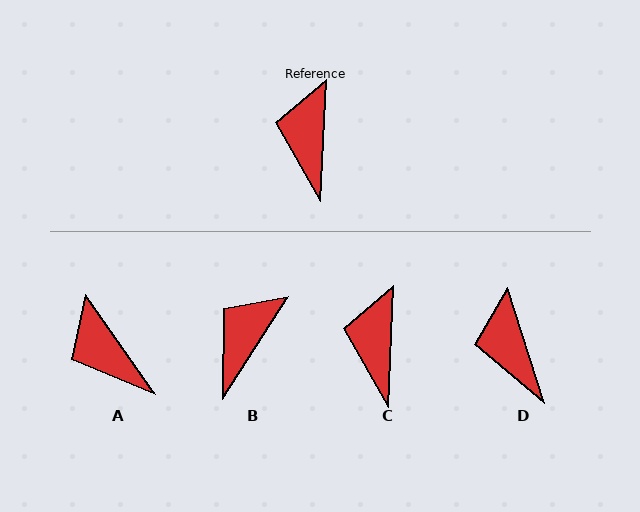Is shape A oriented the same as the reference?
No, it is off by about 38 degrees.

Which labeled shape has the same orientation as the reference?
C.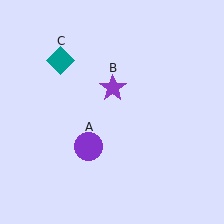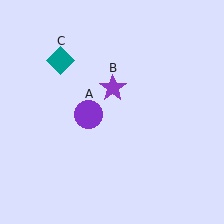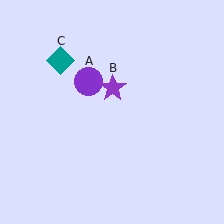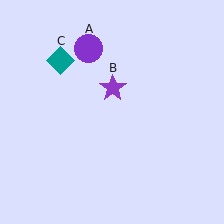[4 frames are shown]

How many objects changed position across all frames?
1 object changed position: purple circle (object A).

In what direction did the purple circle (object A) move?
The purple circle (object A) moved up.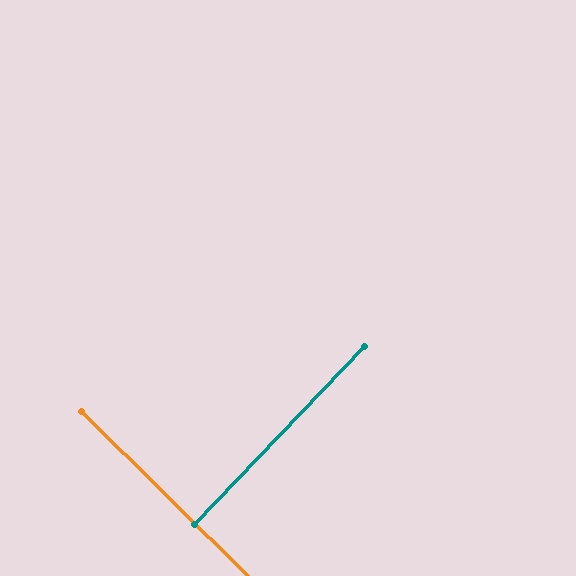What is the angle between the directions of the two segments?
Approximately 89 degrees.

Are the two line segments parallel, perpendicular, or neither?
Perpendicular — they meet at approximately 89°.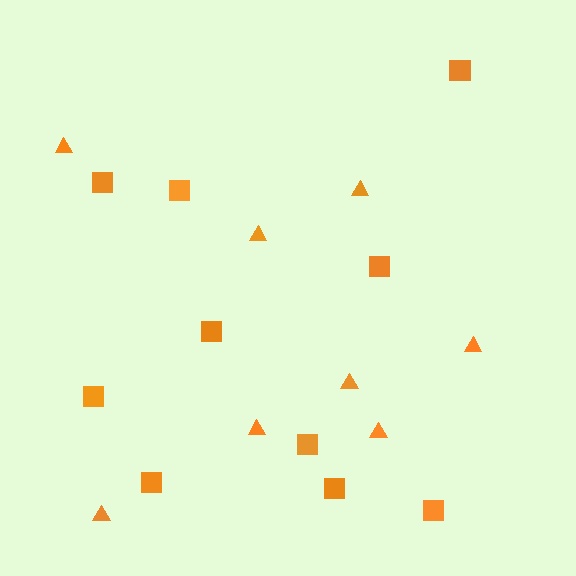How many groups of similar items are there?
There are 2 groups: one group of triangles (8) and one group of squares (10).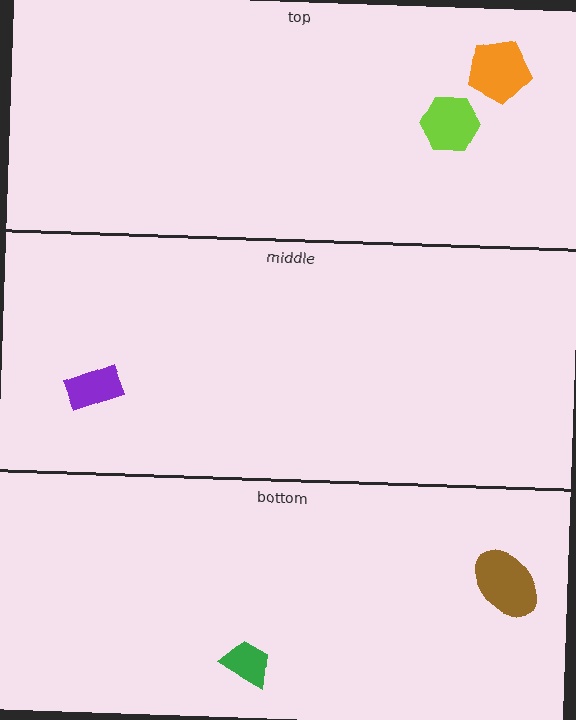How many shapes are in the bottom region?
2.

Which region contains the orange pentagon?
The top region.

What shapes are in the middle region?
The purple rectangle.